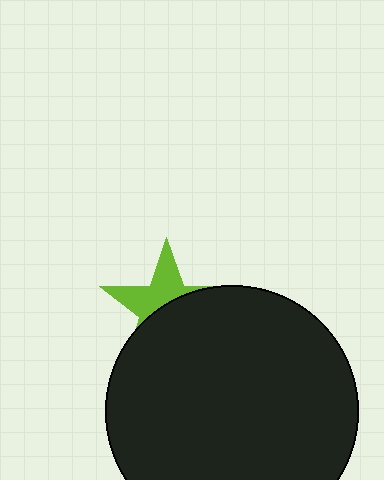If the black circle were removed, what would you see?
You would see the complete lime star.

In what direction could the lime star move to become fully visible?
The lime star could move up. That would shift it out from behind the black circle entirely.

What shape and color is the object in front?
The object in front is a black circle.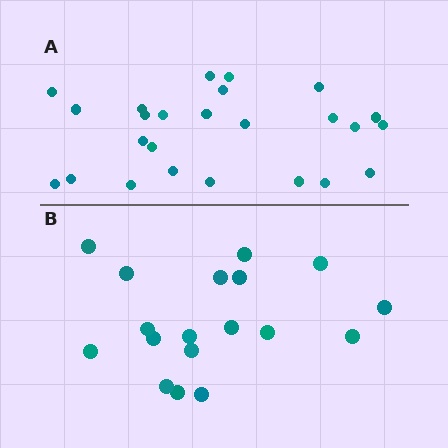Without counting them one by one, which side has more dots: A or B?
Region A (the top region) has more dots.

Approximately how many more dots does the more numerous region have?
Region A has roughly 8 or so more dots than region B.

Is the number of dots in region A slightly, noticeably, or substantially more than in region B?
Region A has noticeably more, but not dramatically so. The ratio is roughly 1.4 to 1.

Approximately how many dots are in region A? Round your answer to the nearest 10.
About 20 dots. (The exact count is 25, which rounds to 20.)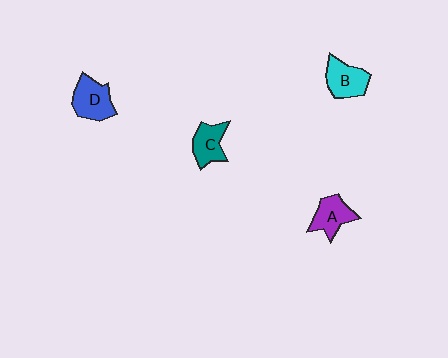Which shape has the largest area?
Shape D (blue).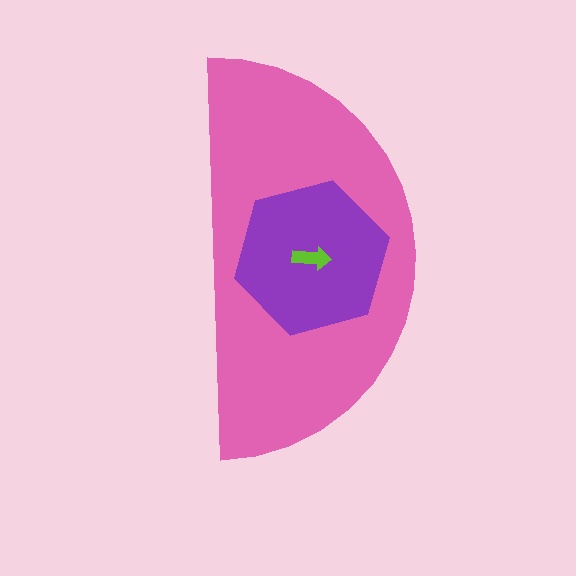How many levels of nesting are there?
3.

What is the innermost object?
The lime arrow.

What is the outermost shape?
The pink semicircle.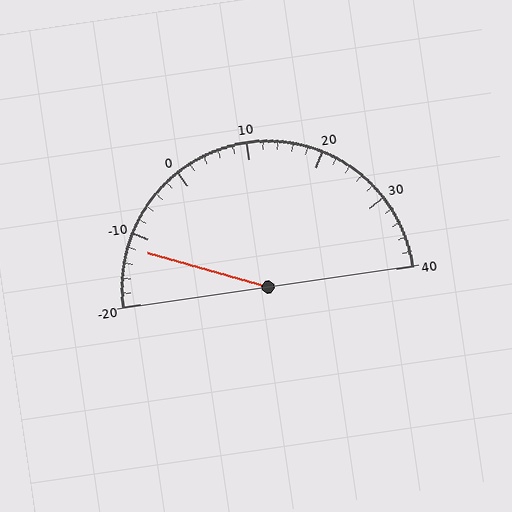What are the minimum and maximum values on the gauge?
The gauge ranges from -20 to 40.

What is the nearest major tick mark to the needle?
The nearest major tick mark is -10.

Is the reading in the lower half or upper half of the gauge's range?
The reading is in the lower half of the range (-20 to 40).